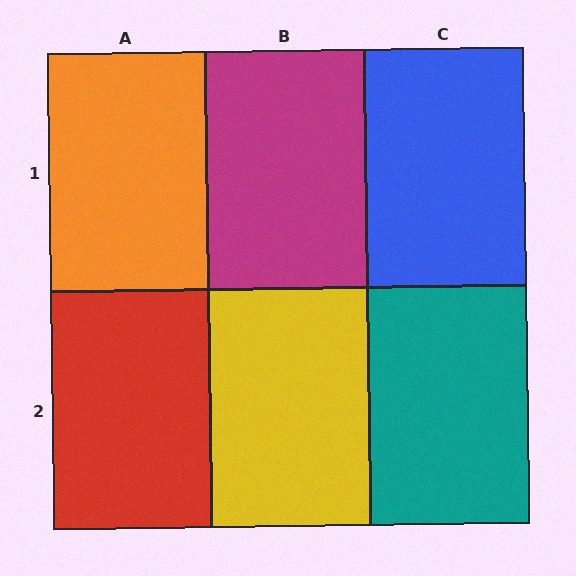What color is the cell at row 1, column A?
Orange.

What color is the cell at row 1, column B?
Magenta.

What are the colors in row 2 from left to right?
Red, yellow, teal.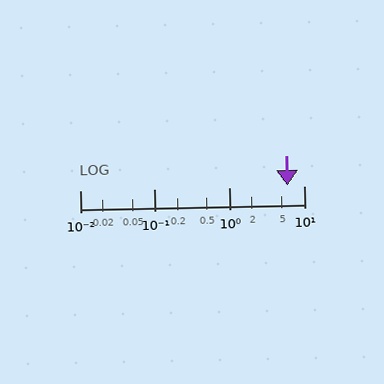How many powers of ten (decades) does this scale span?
The scale spans 3 decades, from 0.01 to 10.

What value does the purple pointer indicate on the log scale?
The pointer indicates approximately 6.1.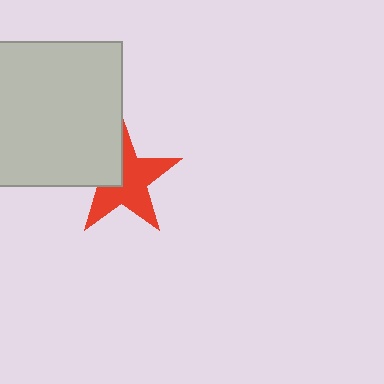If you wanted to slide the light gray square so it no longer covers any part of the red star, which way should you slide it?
Slide it toward the upper-left — that is the most direct way to separate the two shapes.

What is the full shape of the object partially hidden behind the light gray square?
The partially hidden object is a red star.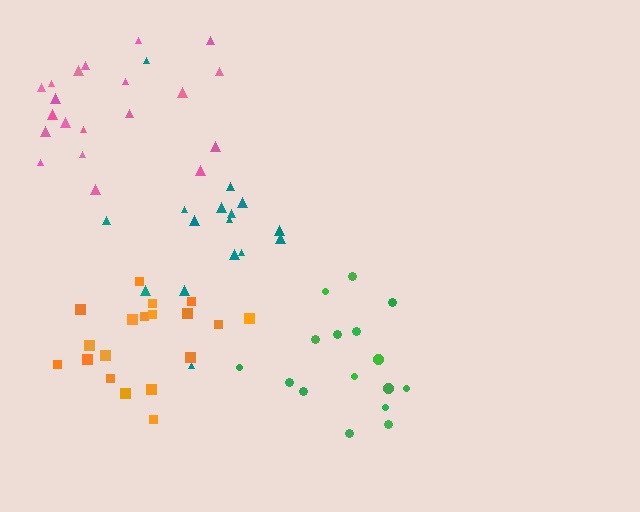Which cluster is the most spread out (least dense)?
Teal.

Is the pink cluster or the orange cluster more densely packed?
Orange.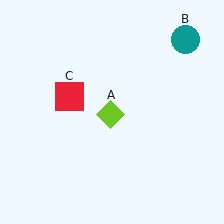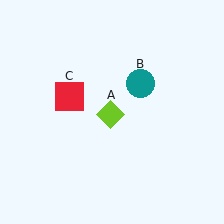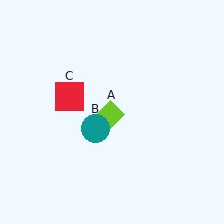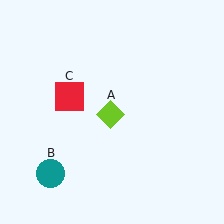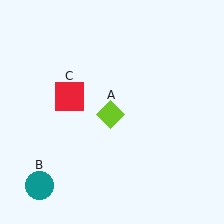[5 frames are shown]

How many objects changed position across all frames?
1 object changed position: teal circle (object B).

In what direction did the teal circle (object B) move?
The teal circle (object B) moved down and to the left.